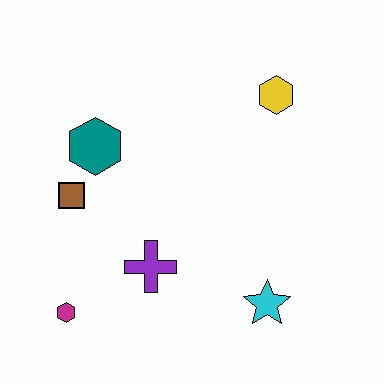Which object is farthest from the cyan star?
The teal hexagon is farthest from the cyan star.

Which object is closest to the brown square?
The teal hexagon is closest to the brown square.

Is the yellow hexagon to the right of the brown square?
Yes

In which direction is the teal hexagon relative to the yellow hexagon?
The teal hexagon is to the left of the yellow hexagon.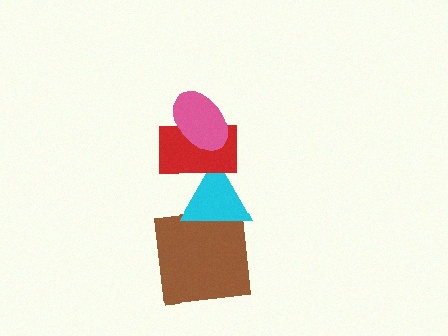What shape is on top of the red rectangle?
The pink ellipse is on top of the red rectangle.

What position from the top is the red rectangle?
The red rectangle is 2nd from the top.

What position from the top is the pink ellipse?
The pink ellipse is 1st from the top.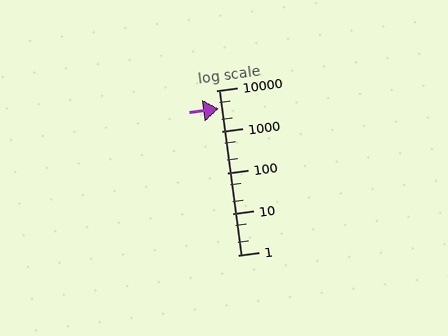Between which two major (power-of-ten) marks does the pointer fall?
The pointer is between 1000 and 10000.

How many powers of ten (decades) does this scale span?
The scale spans 4 decades, from 1 to 10000.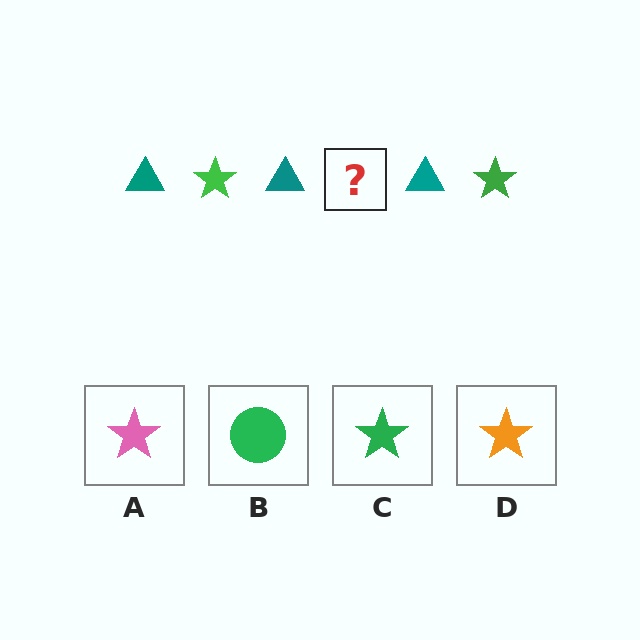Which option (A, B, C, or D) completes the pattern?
C.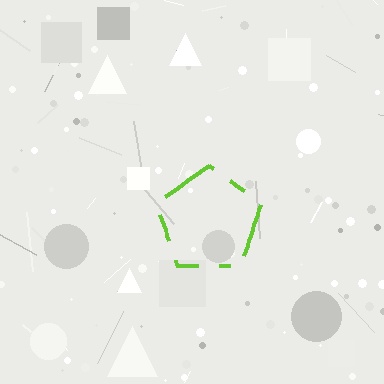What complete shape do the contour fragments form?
The contour fragments form a pentagon.